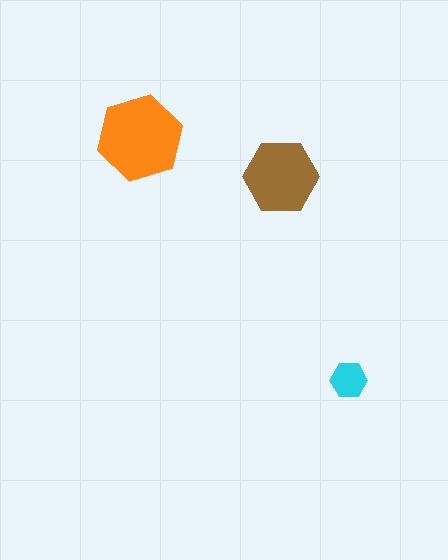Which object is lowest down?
The cyan hexagon is bottommost.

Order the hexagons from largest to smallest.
the orange one, the brown one, the cyan one.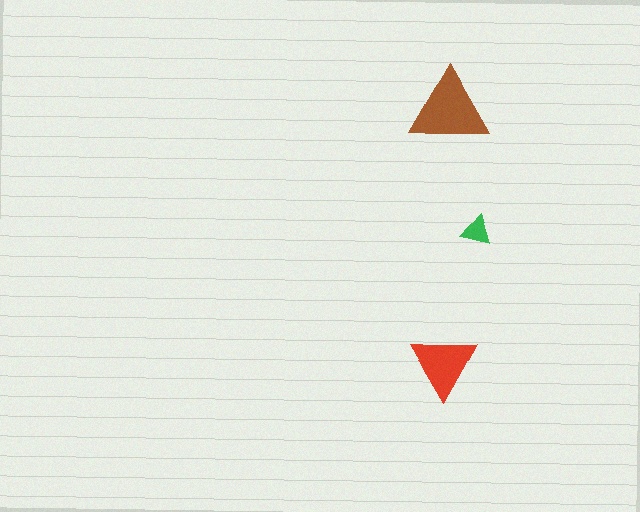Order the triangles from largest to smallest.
the brown one, the red one, the green one.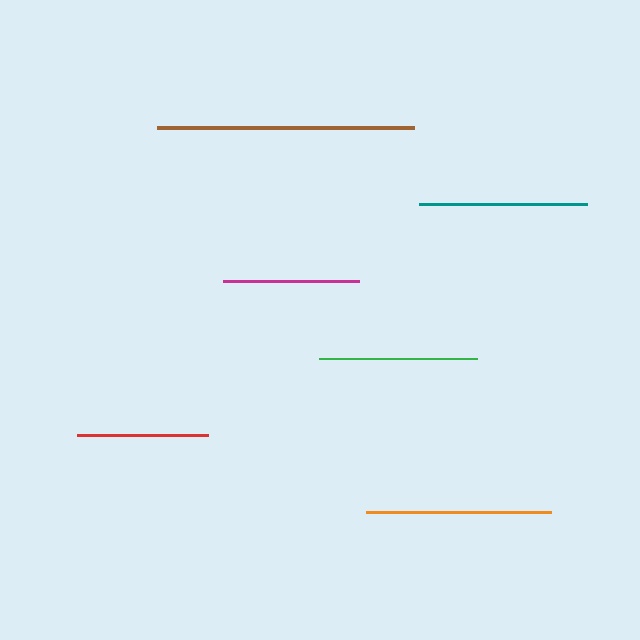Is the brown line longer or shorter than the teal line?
The brown line is longer than the teal line.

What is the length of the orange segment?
The orange segment is approximately 185 pixels long.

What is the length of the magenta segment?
The magenta segment is approximately 137 pixels long.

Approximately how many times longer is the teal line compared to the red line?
The teal line is approximately 1.3 times the length of the red line.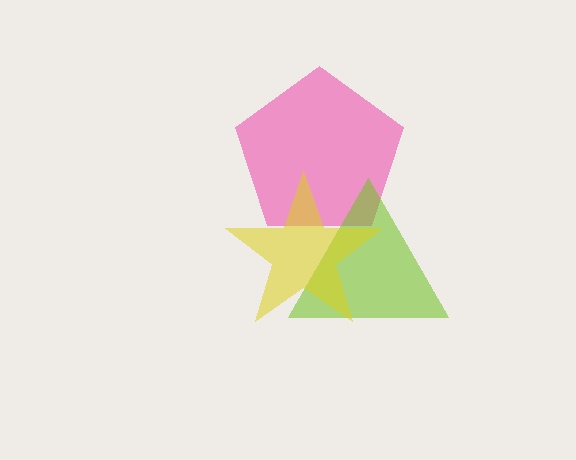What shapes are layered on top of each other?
The layered shapes are: a pink pentagon, a lime triangle, a yellow star.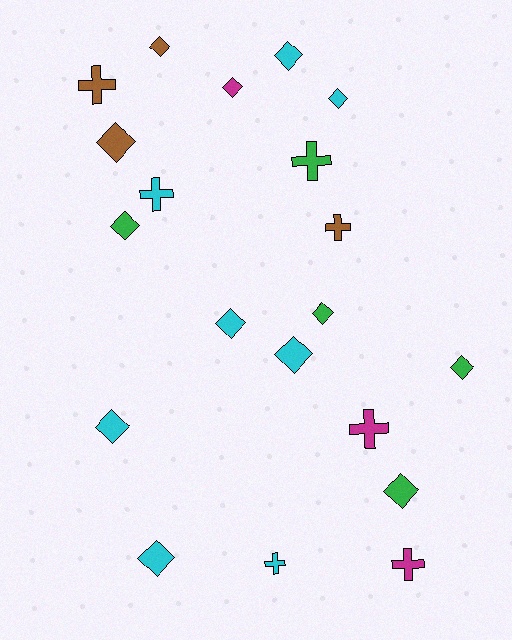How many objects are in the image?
There are 20 objects.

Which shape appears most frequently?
Diamond, with 13 objects.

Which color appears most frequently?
Cyan, with 8 objects.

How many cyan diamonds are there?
There are 6 cyan diamonds.